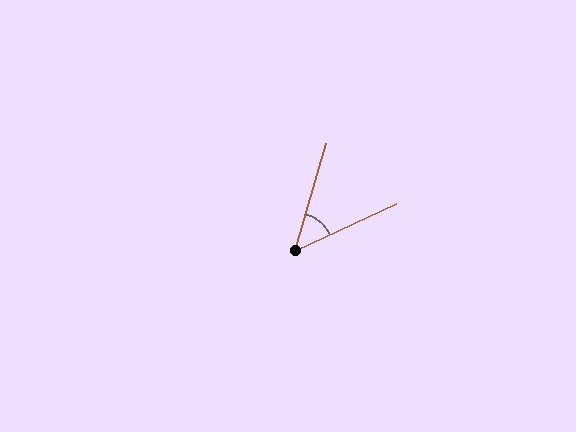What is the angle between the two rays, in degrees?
Approximately 49 degrees.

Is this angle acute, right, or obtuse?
It is acute.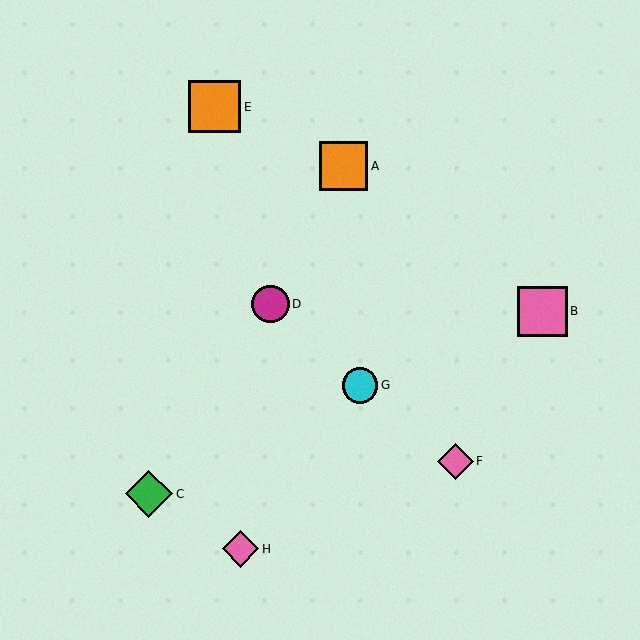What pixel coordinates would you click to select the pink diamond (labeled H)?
Click at (241, 549) to select the pink diamond H.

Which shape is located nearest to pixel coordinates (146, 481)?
The green diamond (labeled C) at (149, 494) is nearest to that location.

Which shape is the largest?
The orange square (labeled E) is the largest.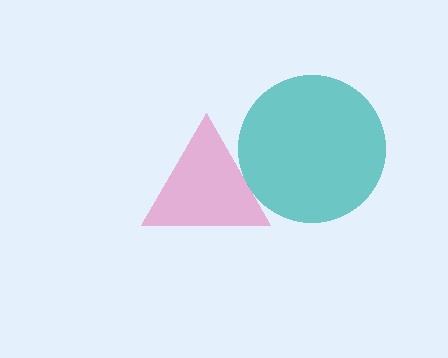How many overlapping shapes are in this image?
There are 2 overlapping shapes in the image.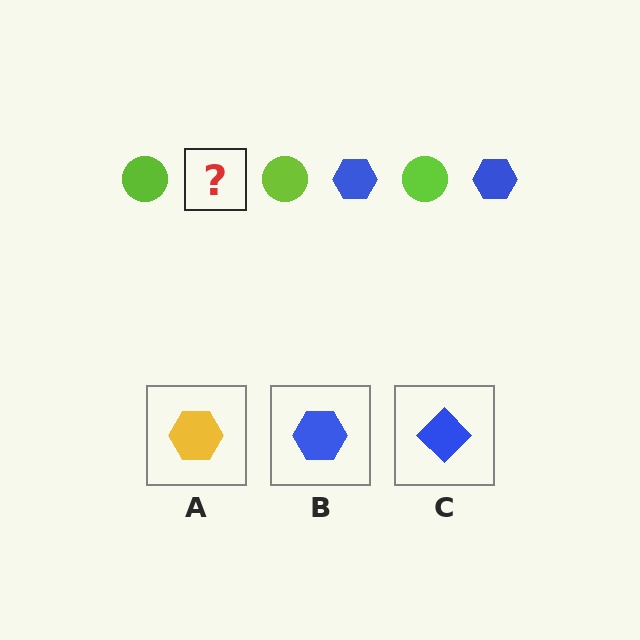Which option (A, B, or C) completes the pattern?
B.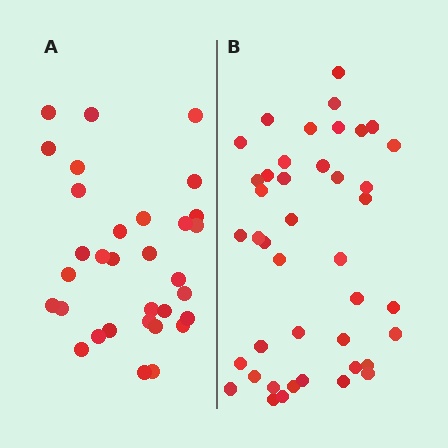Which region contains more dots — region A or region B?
Region B (the right region) has more dots.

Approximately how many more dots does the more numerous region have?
Region B has roughly 10 or so more dots than region A.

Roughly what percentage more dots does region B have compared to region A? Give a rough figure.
About 30% more.